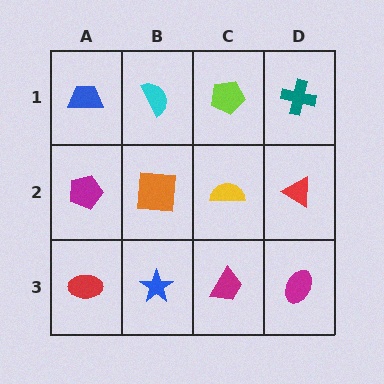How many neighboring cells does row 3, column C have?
3.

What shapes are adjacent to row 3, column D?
A red triangle (row 2, column D), a magenta trapezoid (row 3, column C).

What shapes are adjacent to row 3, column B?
An orange square (row 2, column B), a red ellipse (row 3, column A), a magenta trapezoid (row 3, column C).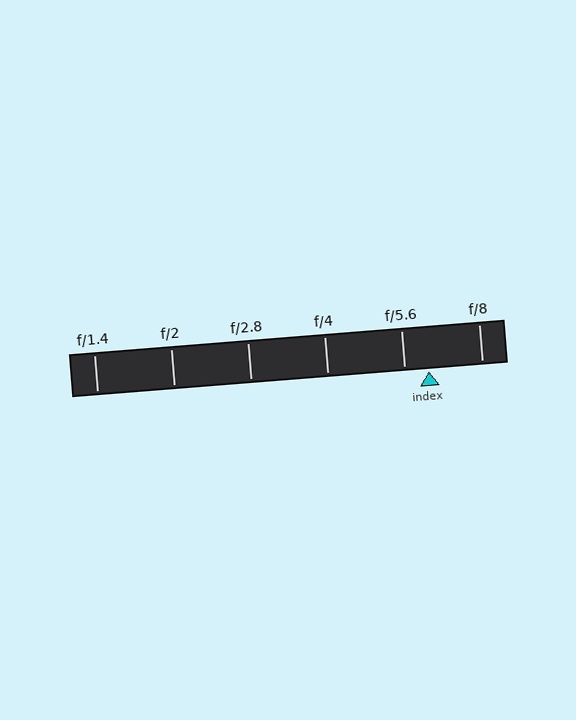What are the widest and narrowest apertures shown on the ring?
The widest aperture shown is f/1.4 and the narrowest is f/8.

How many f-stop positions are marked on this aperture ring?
There are 6 f-stop positions marked.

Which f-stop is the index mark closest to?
The index mark is closest to f/5.6.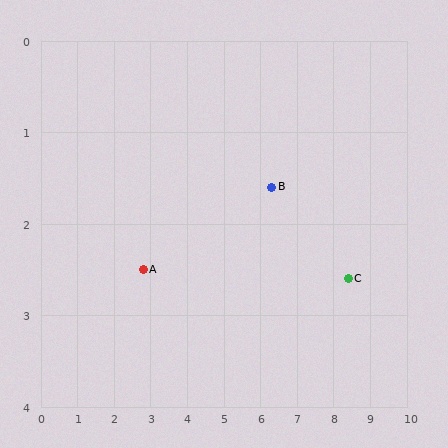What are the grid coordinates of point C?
Point C is at approximately (8.4, 2.6).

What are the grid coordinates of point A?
Point A is at approximately (2.8, 2.5).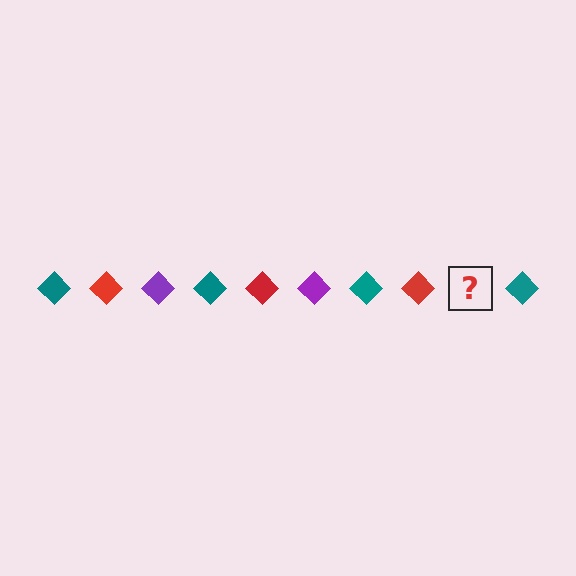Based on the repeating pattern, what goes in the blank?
The blank should be a purple diamond.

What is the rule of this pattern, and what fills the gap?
The rule is that the pattern cycles through teal, red, purple diamonds. The gap should be filled with a purple diamond.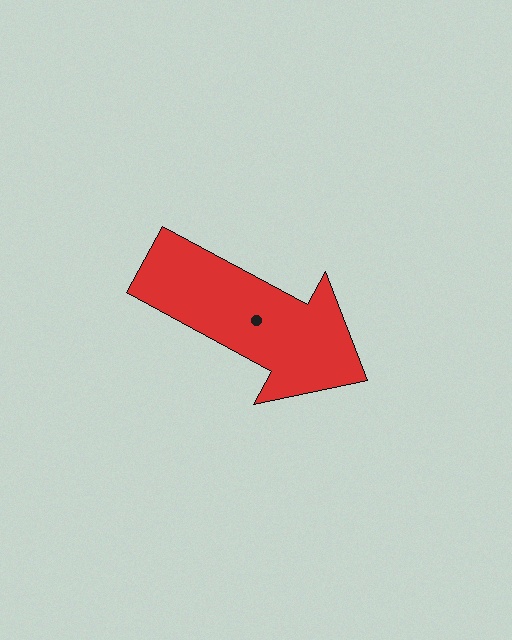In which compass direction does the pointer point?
Southeast.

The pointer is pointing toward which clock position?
Roughly 4 o'clock.